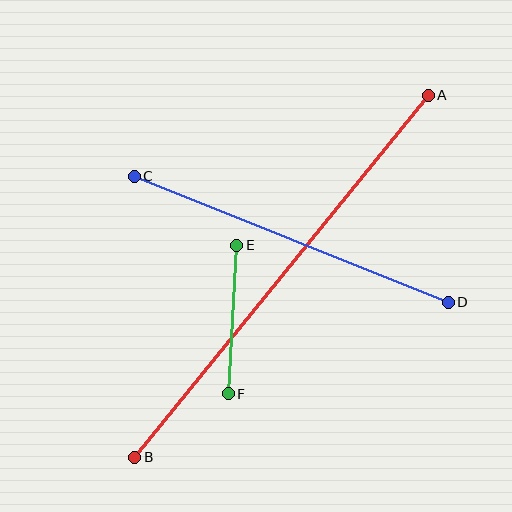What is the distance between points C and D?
The distance is approximately 338 pixels.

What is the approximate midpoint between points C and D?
The midpoint is at approximately (291, 239) pixels.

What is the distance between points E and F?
The distance is approximately 148 pixels.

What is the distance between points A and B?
The distance is approximately 466 pixels.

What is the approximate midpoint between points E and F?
The midpoint is at approximately (232, 320) pixels.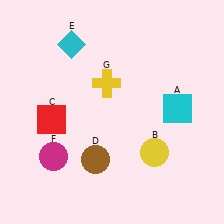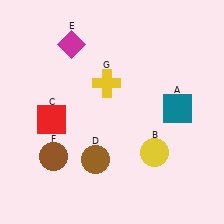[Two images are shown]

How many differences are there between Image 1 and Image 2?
There are 3 differences between the two images.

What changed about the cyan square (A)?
In Image 1, A is cyan. In Image 2, it changed to teal.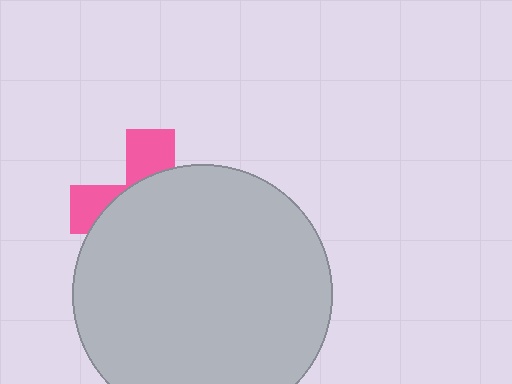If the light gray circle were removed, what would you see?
You would see the complete pink cross.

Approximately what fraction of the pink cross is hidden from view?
Roughly 70% of the pink cross is hidden behind the light gray circle.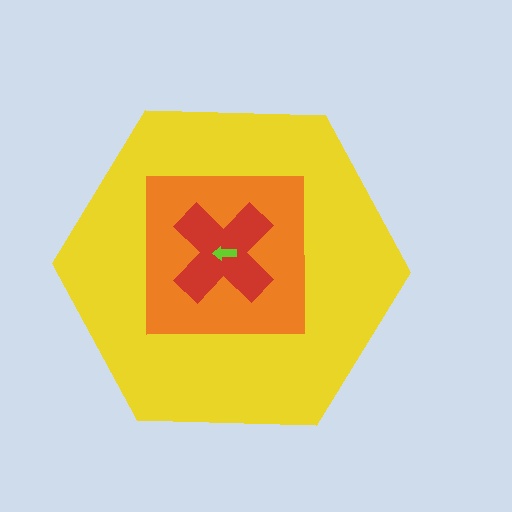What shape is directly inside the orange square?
The red cross.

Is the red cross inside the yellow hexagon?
Yes.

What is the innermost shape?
The lime arrow.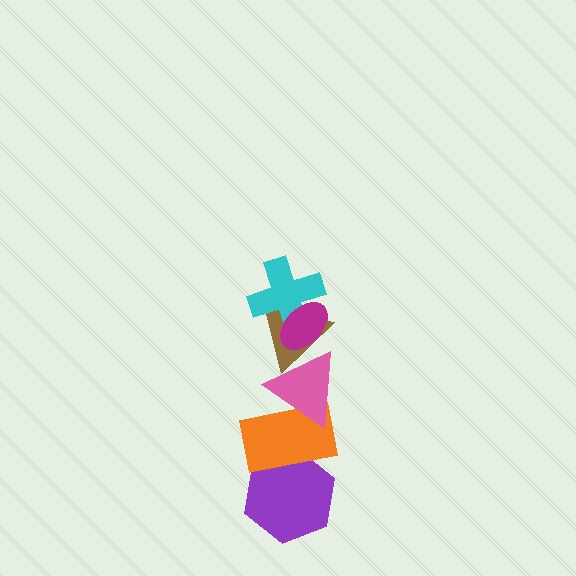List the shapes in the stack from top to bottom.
From top to bottom: the magenta ellipse, the cyan cross, the brown triangle, the pink triangle, the orange rectangle, the purple hexagon.